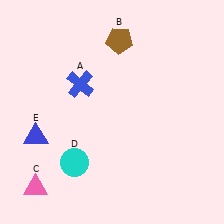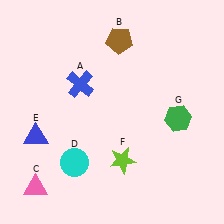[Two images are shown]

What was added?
A lime star (F), a green hexagon (G) were added in Image 2.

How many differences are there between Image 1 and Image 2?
There are 2 differences between the two images.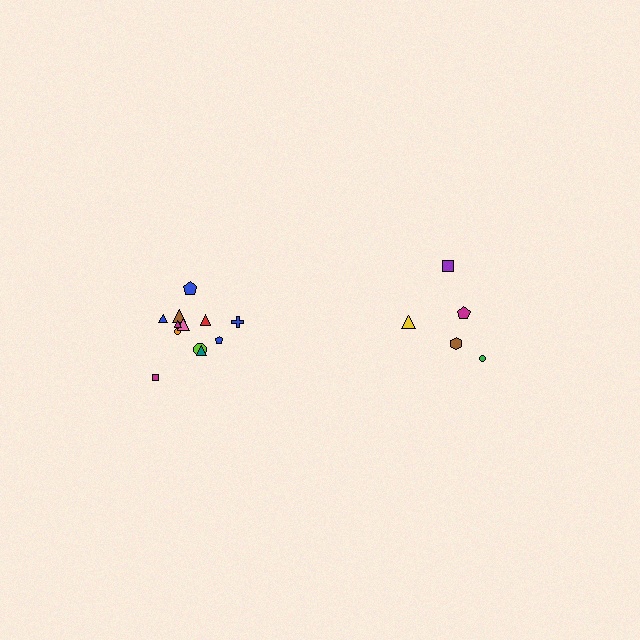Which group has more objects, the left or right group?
The left group.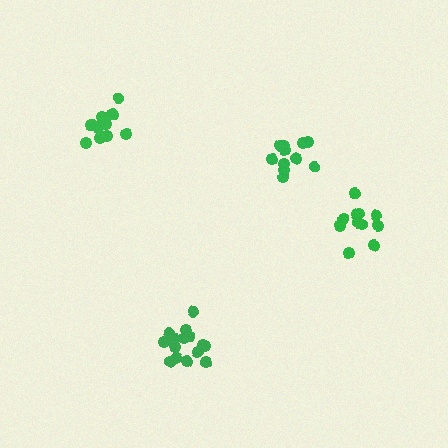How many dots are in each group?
Group 1: 12 dots, Group 2: 11 dots, Group 3: 11 dots, Group 4: 16 dots (50 total).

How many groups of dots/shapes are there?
There are 4 groups.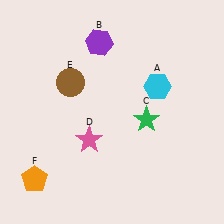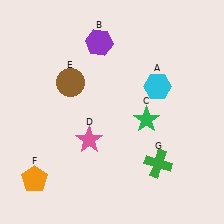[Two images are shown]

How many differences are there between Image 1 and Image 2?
There is 1 difference between the two images.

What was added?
A green cross (G) was added in Image 2.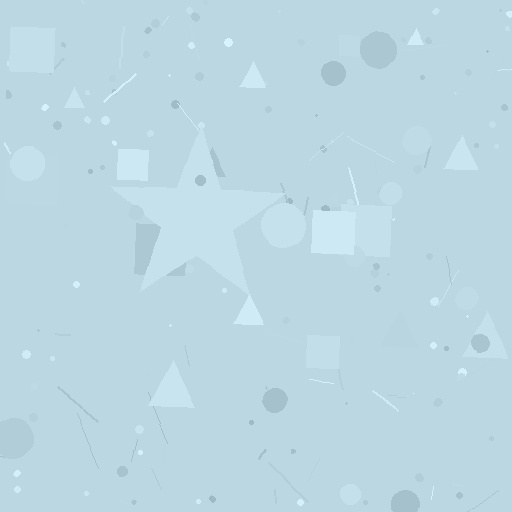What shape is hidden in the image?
A star is hidden in the image.